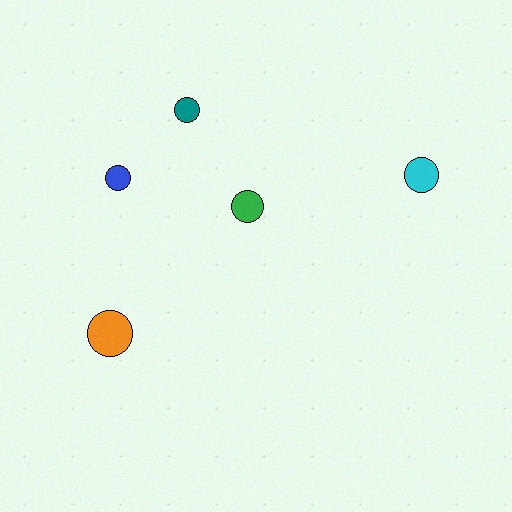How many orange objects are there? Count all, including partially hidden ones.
There is 1 orange object.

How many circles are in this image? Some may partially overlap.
There are 5 circles.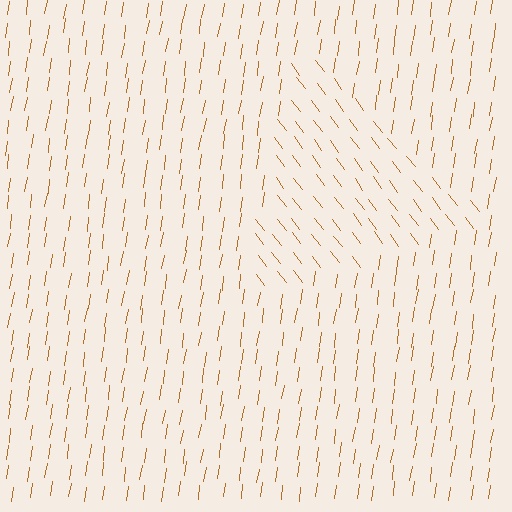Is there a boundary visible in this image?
Yes, there is a texture boundary formed by a change in line orientation.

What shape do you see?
I see a triangle.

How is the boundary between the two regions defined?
The boundary is defined purely by a change in line orientation (approximately 45 degrees difference). All lines are the same color and thickness.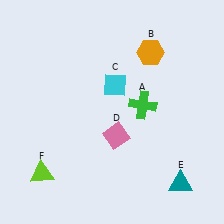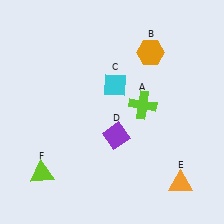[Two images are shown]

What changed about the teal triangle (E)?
In Image 1, E is teal. In Image 2, it changed to orange.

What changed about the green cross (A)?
In Image 1, A is green. In Image 2, it changed to lime.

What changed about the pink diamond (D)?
In Image 1, D is pink. In Image 2, it changed to purple.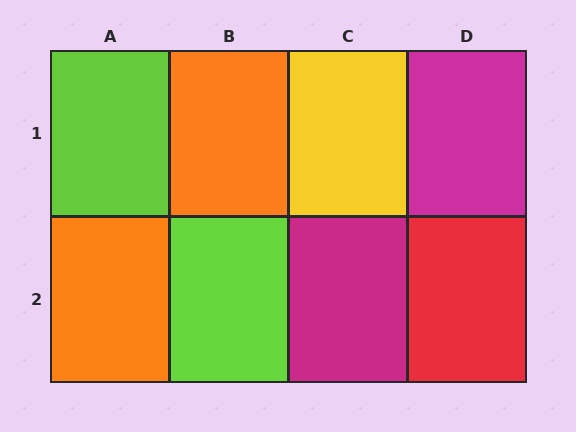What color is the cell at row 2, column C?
Magenta.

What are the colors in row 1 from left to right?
Lime, orange, yellow, magenta.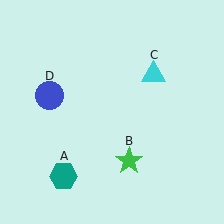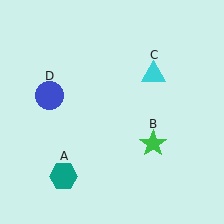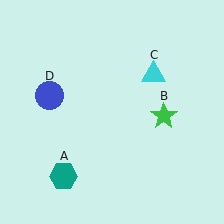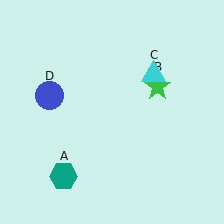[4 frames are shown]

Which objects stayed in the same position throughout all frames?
Teal hexagon (object A) and cyan triangle (object C) and blue circle (object D) remained stationary.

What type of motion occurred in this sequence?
The green star (object B) rotated counterclockwise around the center of the scene.